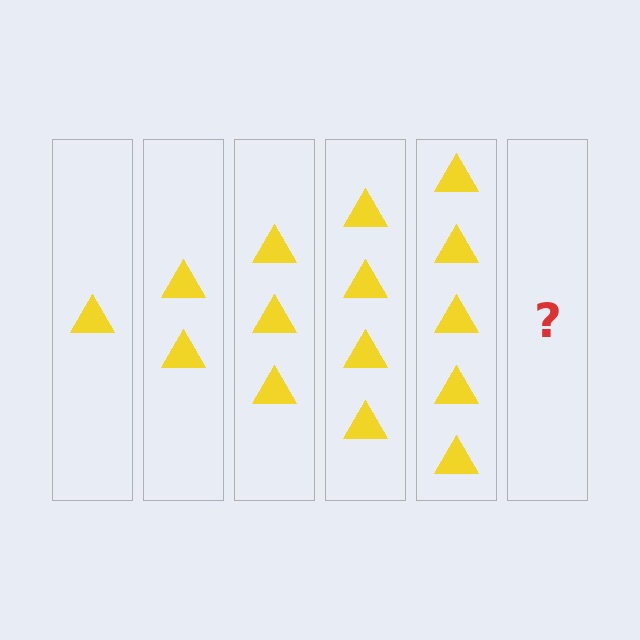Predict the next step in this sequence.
The next step is 6 triangles.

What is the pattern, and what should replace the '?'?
The pattern is that each step adds one more triangle. The '?' should be 6 triangles.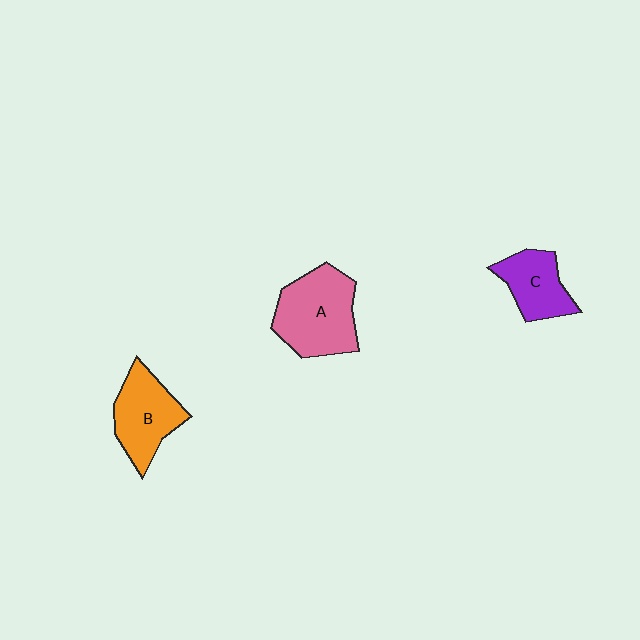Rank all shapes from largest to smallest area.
From largest to smallest: A (pink), B (orange), C (purple).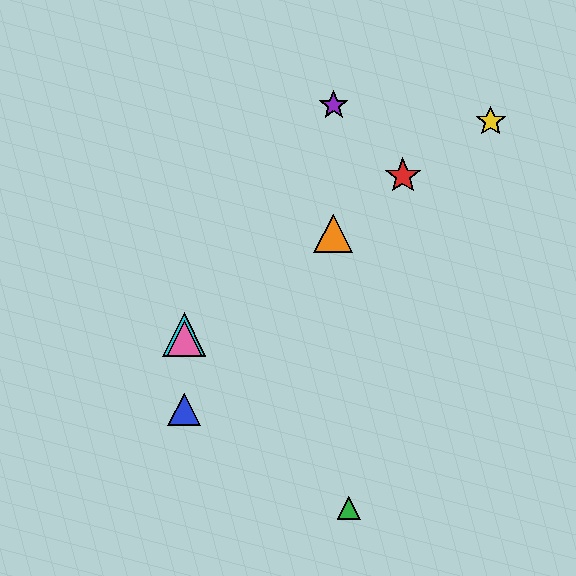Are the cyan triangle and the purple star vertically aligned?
No, the cyan triangle is at x≈184 and the purple star is at x≈334.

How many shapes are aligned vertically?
3 shapes (the blue triangle, the cyan triangle, the pink triangle) are aligned vertically.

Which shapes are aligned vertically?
The blue triangle, the cyan triangle, the pink triangle are aligned vertically.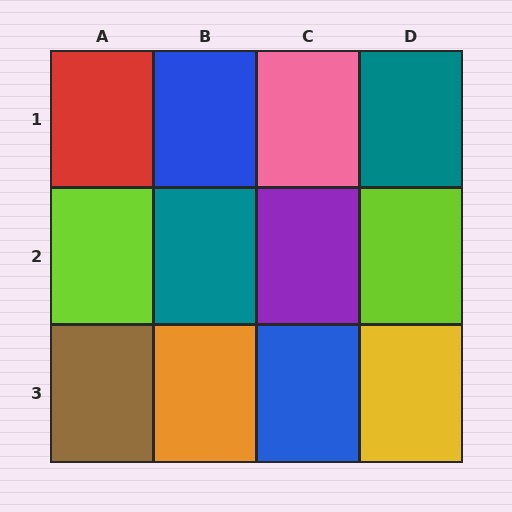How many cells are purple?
1 cell is purple.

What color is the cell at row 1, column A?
Red.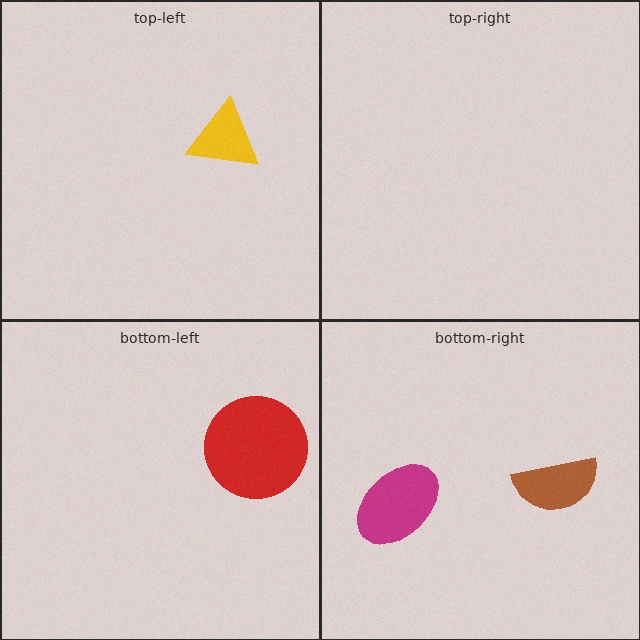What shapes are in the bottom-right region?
The magenta ellipse, the brown semicircle.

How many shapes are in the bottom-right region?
2.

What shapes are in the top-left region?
The yellow triangle.